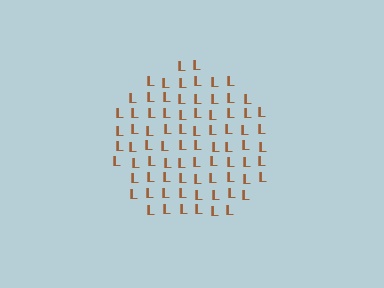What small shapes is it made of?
It is made of small letter L's.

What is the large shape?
The large shape is a circle.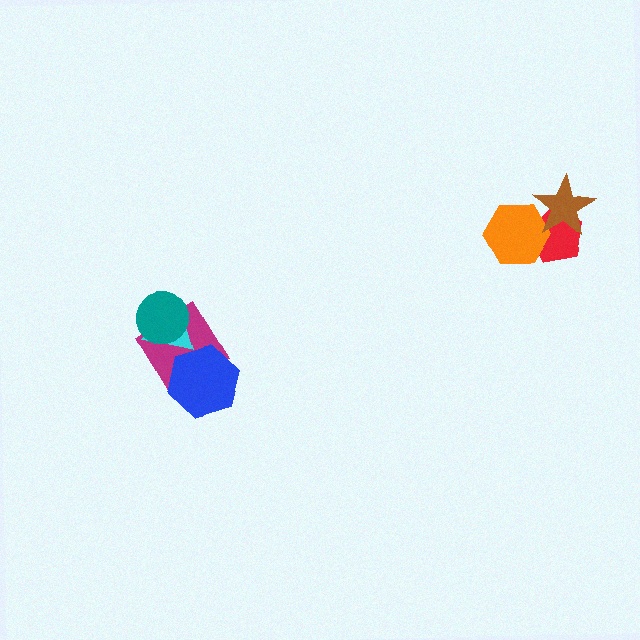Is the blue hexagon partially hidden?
No, no other shape covers it.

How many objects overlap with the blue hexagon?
1 object overlaps with the blue hexagon.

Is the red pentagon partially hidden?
Yes, it is partially covered by another shape.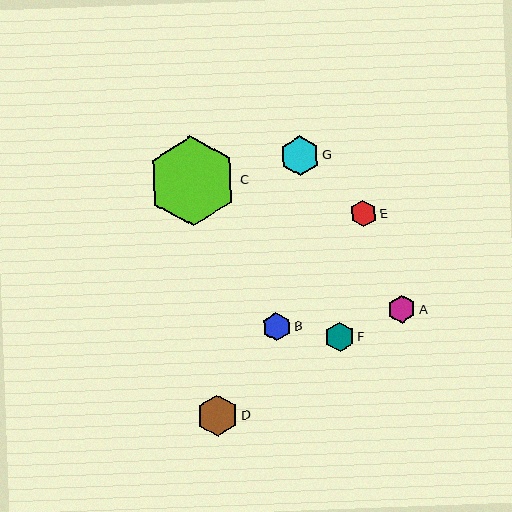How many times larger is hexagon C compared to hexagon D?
Hexagon C is approximately 2.2 times the size of hexagon D.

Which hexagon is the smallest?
Hexagon E is the smallest with a size of approximately 27 pixels.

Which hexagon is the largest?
Hexagon C is the largest with a size of approximately 90 pixels.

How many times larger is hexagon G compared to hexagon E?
Hexagon G is approximately 1.5 times the size of hexagon E.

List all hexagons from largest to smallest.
From largest to smallest: C, D, G, F, B, A, E.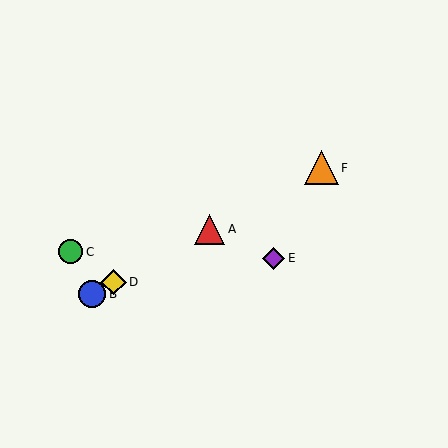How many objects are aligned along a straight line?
4 objects (A, B, D, F) are aligned along a straight line.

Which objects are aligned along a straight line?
Objects A, B, D, F are aligned along a straight line.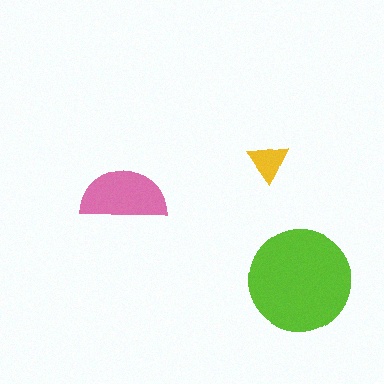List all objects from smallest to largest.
The yellow triangle, the pink semicircle, the lime circle.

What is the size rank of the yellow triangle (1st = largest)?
3rd.